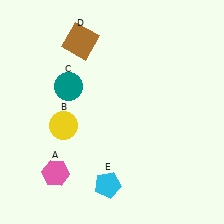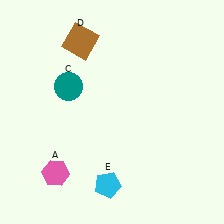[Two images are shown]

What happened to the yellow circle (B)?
The yellow circle (B) was removed in Image 2. It was in the bottom-left area of Image 1.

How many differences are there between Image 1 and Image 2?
There is 1 difference between the two images.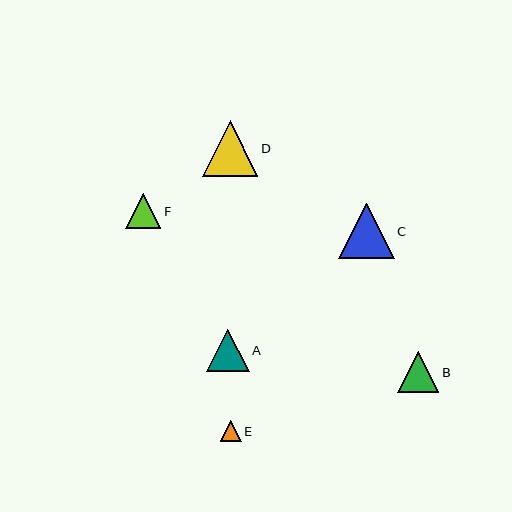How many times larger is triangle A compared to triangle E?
Triangle A is approximately 2.0 times the size of triangle E.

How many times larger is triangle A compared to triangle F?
Triangle A is approximately 1.2 times the size of triangle F.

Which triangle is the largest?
Triangle C is the largest with a size of approximately 55 pixels.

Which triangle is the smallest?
Triangle E is the smallest with a size of approximately 21 pixels.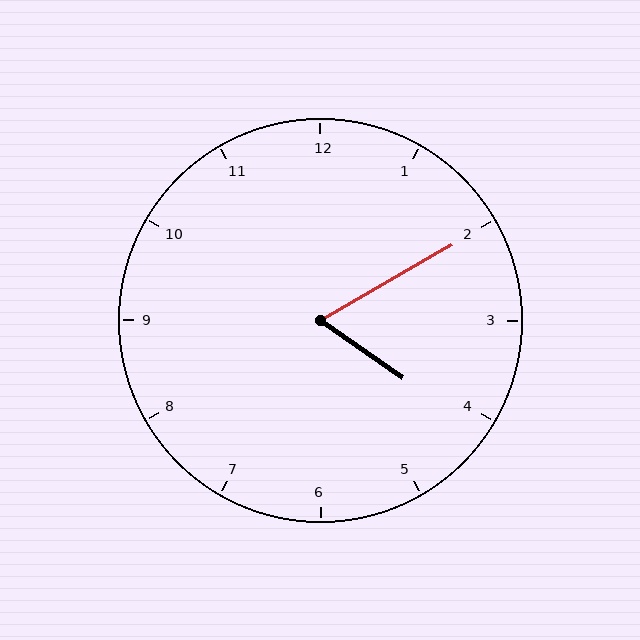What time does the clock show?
4:10.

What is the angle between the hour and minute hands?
Approximately 65 degrees.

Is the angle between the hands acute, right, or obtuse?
It is acute.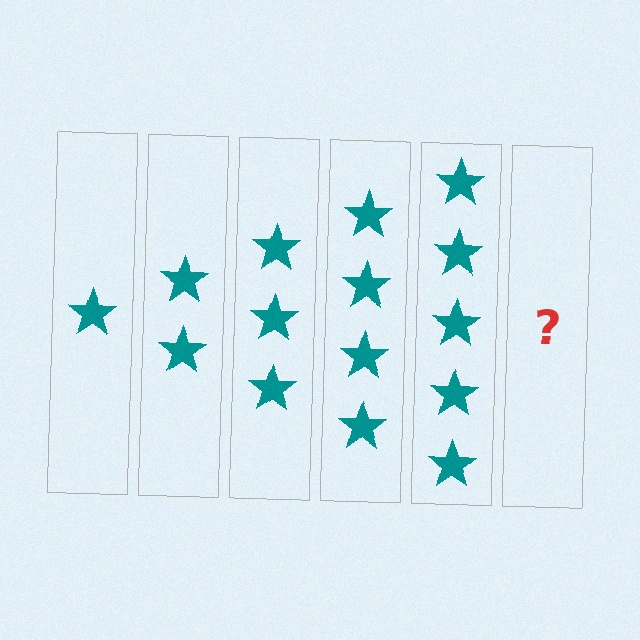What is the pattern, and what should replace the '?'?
The pattern is that each step adds one more star. The '?' should be 6 stars.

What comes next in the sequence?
The next element should be 6 stars.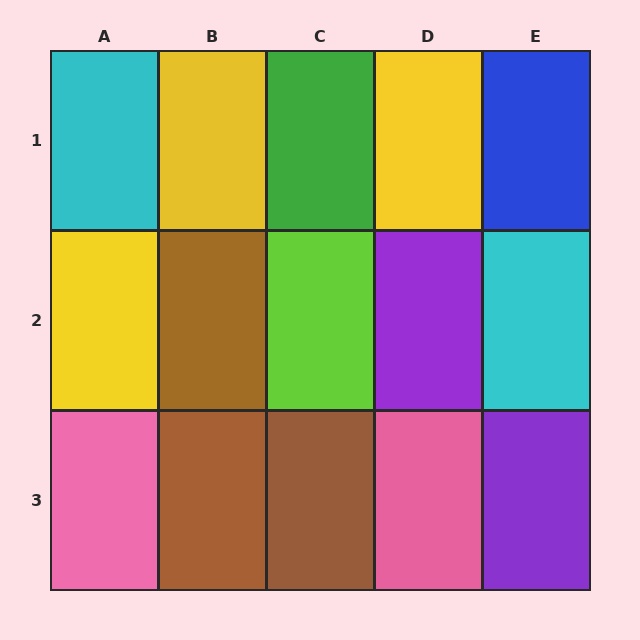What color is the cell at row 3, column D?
Pink.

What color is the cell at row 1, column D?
Yellow.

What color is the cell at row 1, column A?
Cyan.